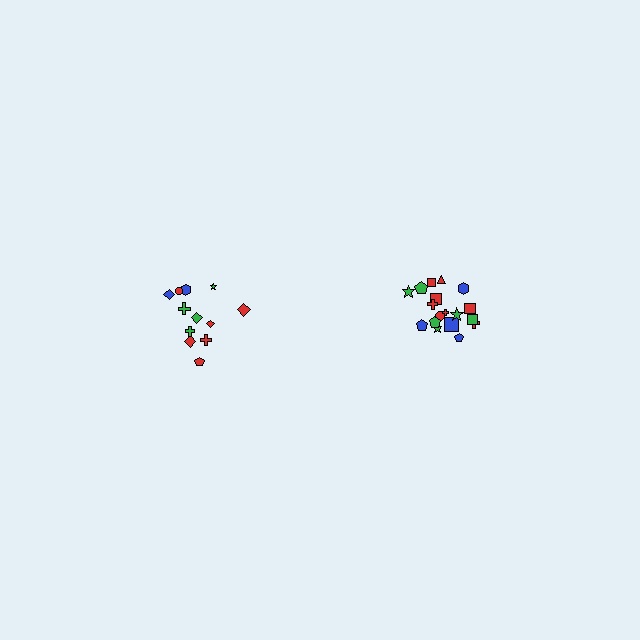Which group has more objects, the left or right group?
The right group.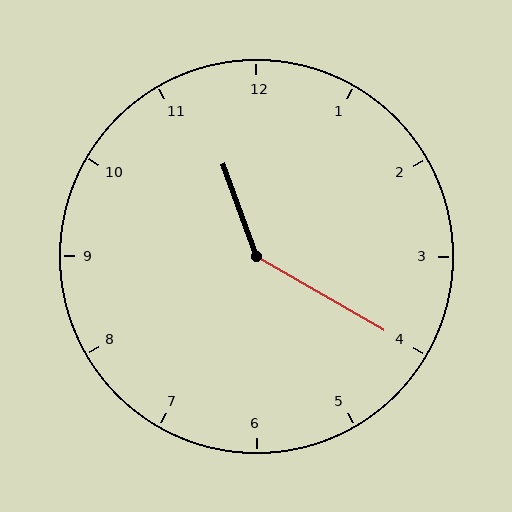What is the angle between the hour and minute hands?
Approximately 140 degrees.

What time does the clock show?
11:20.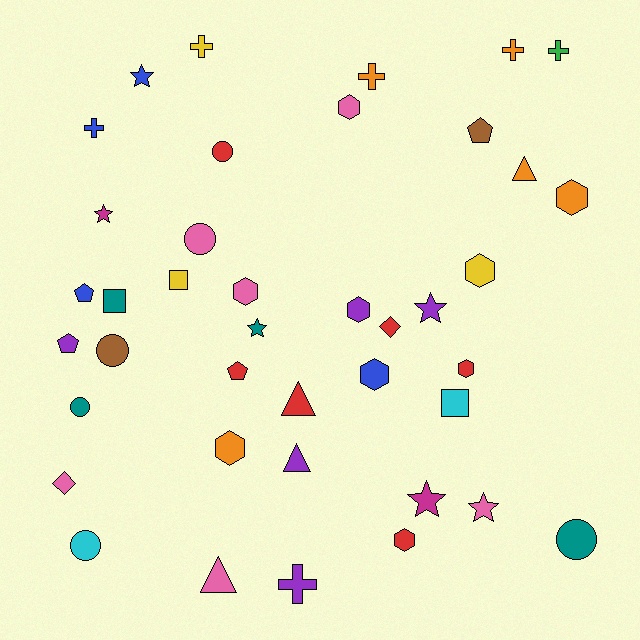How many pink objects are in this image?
There are 6 pink objects.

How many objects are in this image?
There are 40 objects.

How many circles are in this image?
There are 6 circles.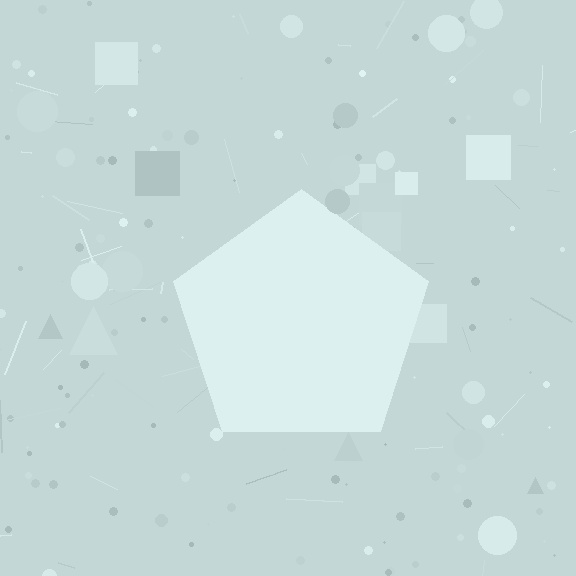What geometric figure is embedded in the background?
A pentagon is embedded in the background.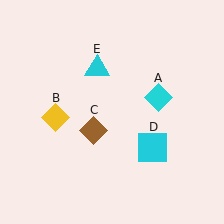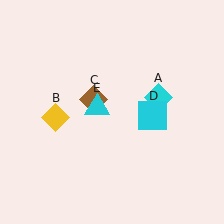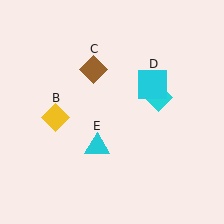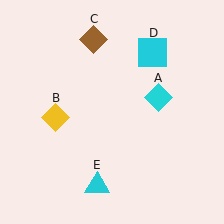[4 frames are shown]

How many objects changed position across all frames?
3 objects changed position: brown diamond (object C), cyan square (object D), cyan triangle (object E).